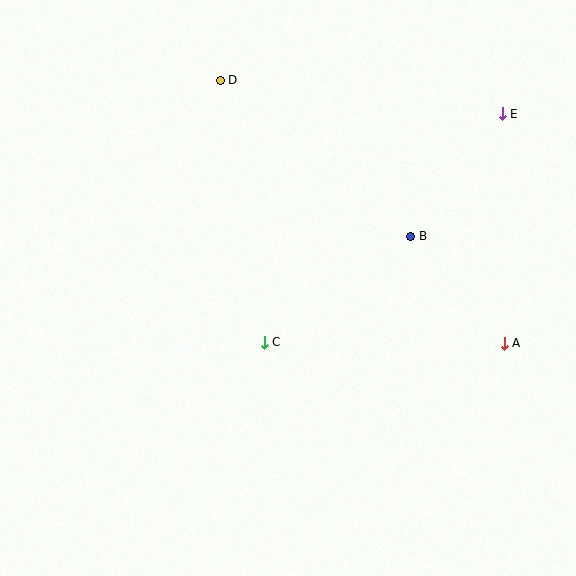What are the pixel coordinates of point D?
Point D is at (220, 80).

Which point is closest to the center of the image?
Point C at (264, 342) is closest to the center.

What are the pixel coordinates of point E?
Point E is at (502, 114).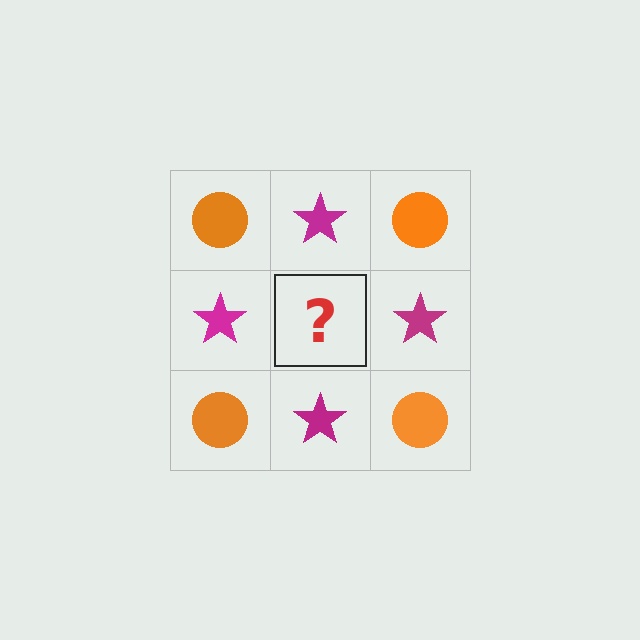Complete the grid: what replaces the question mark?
The question mark should be replaced with an orange circle.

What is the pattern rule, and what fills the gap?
The rule is that it alternates orange circle and magenta star in a checkerboard pattern. The gap should be filled with an orange circle.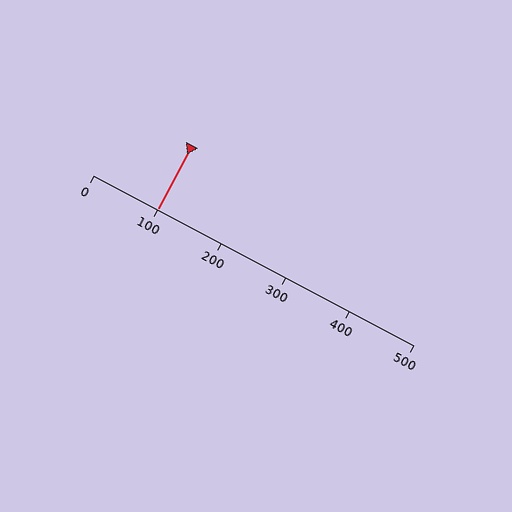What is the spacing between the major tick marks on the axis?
The major ticks are spaced 100 apart.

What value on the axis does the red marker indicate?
The marker indicates approximately 100.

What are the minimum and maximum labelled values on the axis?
The axis runs from 0 to 500.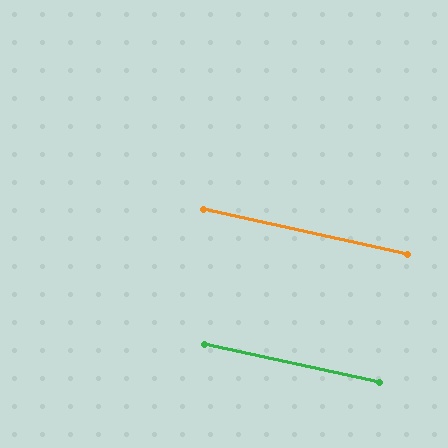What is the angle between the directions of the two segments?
Approximately 0 degrees.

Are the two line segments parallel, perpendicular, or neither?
Parallel — their directions differ by only 0.2°.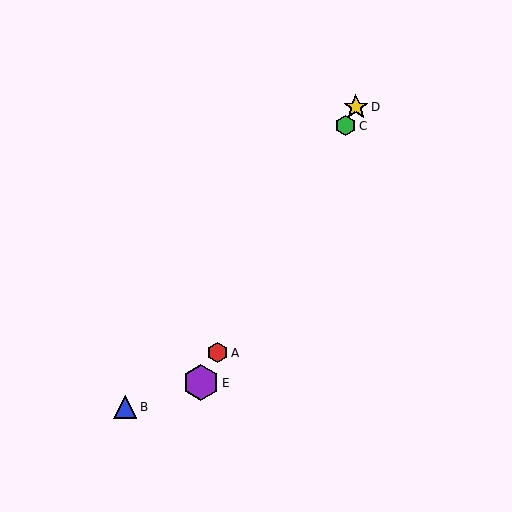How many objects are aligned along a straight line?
4 objects (A, C, D, E) are aligned along a straight line.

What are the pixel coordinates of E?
Object E is at (201, 383).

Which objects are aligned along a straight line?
Objects A, C, D, E are aligned along a straight line.